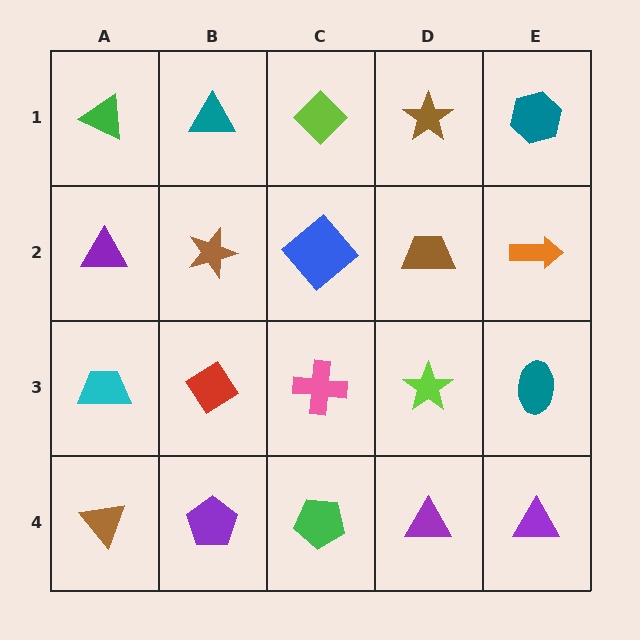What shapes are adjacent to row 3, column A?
A purple triangle (row 2, column A), a brown triangle (row 4, column A), a red diamond (row 3, column B).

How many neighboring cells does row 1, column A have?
2.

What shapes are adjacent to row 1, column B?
A brown star (row 2, column B), a green triangle (row 1, column A), a lime diamond (row 1, column C).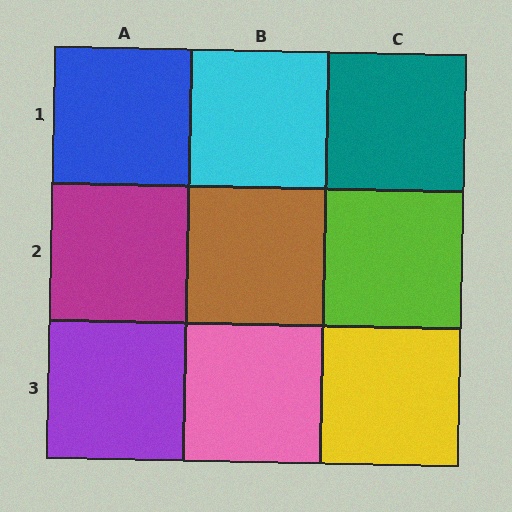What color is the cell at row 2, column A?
Magenta.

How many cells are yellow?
1 cell is yellow.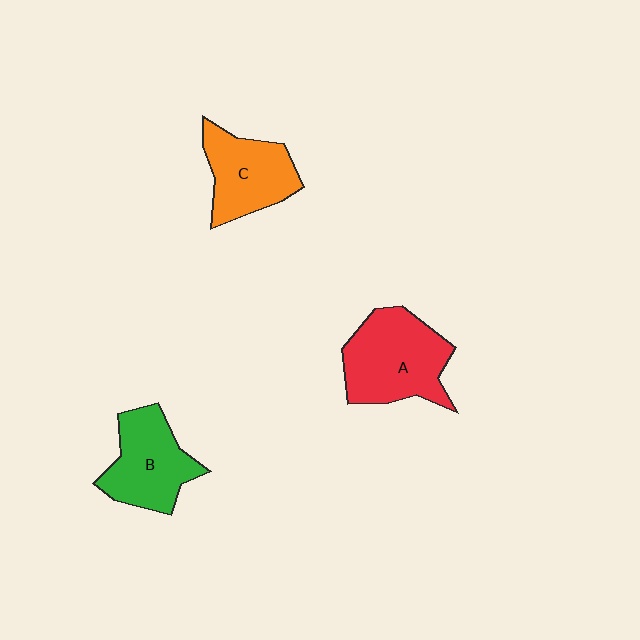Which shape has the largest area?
Shape A (red).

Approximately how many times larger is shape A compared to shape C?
Approximately 1.3 times.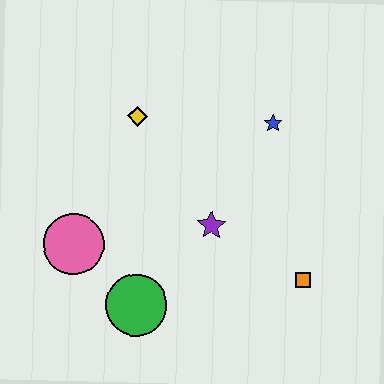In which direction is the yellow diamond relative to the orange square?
The yellow diamond is to the left of the orange square.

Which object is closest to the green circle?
The pink circle is closest to the green circle.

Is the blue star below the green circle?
No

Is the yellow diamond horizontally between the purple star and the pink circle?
Yes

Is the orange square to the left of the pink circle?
No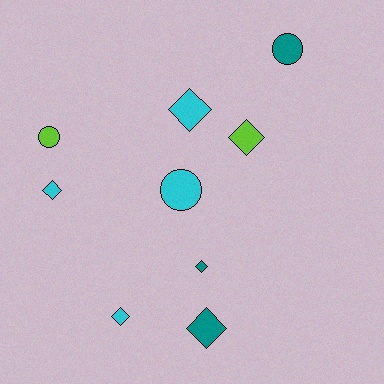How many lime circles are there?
There is 1 lime circle.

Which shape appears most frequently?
Diamond, with 6 objects.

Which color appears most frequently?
Cyan, with 4 objects.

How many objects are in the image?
There are 9 objects.